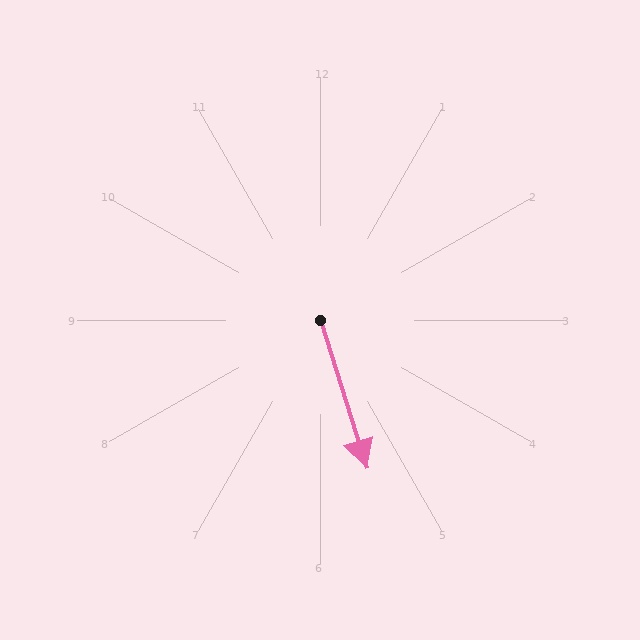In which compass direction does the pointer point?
South.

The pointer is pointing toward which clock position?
Roughly 5 o'clock.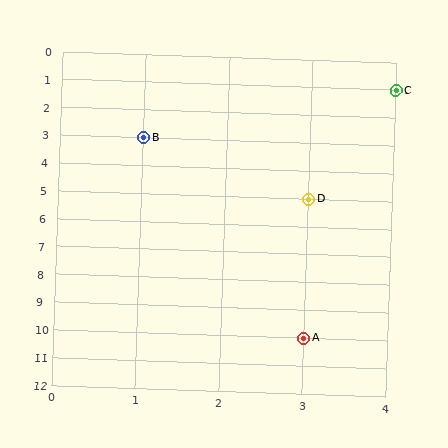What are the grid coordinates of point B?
Point B is at grid coordinates (1, 3).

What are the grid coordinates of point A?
Point A is at grid coordinates (3, 10).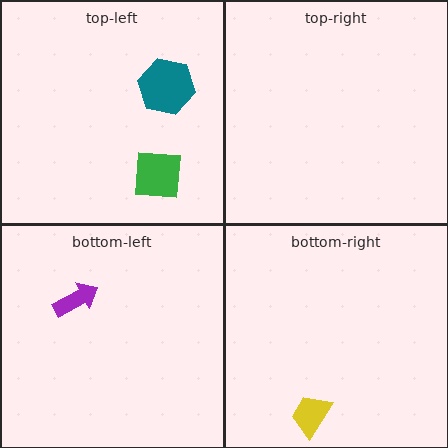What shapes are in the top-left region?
The green square, the teal hexagon.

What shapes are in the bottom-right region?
The yellow trapezoid.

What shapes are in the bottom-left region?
The purple arrow.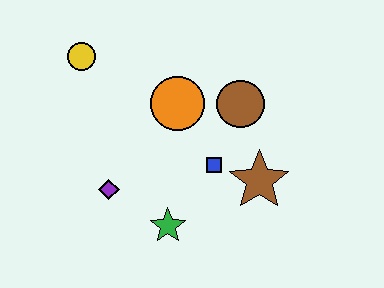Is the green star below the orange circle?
Yes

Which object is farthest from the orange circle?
The green star is farthest from the orange circle.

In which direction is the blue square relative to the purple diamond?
The blue square is to the right of the purple diamond.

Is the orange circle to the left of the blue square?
Yes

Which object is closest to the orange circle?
The brown circle is closest to the orange circle.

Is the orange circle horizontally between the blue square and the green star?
Yes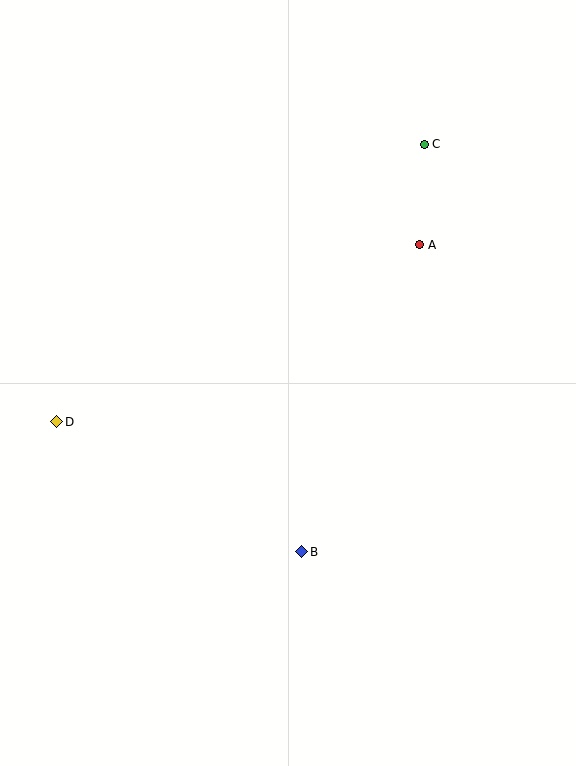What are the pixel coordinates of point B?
Point B is at (302, 552).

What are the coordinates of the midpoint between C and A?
The midpoint between C and A is at (422, 195).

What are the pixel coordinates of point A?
Point A is at (420, 245).